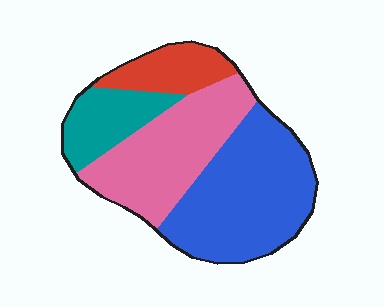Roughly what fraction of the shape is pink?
Pink covers around 30% of the shape.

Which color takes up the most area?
Blue, at roughly 40%.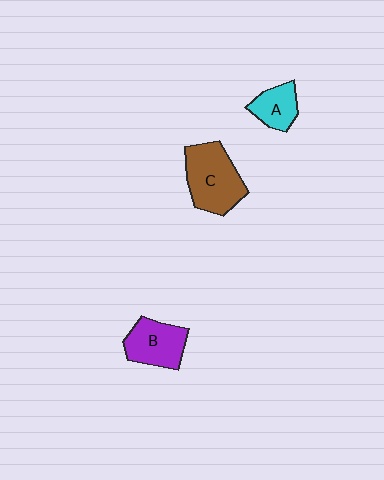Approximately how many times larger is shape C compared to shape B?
Approximately 1.3 times.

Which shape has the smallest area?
Shape A (cyan).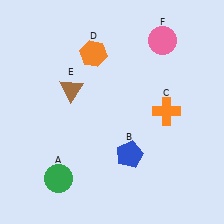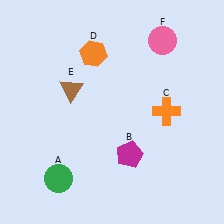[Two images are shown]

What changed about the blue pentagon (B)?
In Image 1, B is blue. In Image 2, it changed to magenta.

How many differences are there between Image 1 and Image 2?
There is 1 difference between the two images.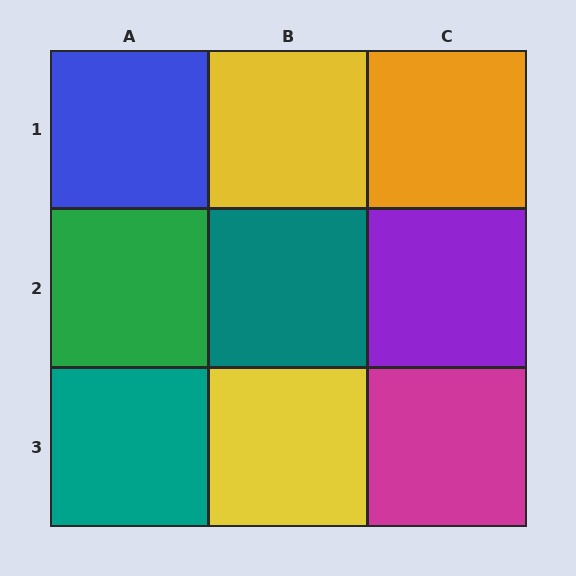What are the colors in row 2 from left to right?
Green, teal, purple.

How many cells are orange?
1 cell is orange.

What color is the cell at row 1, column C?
Orange.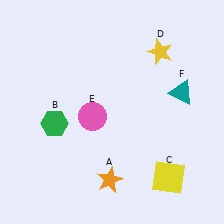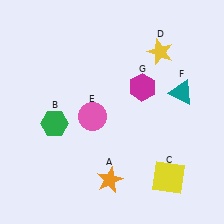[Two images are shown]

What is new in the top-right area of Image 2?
A magenta hexagon (G) was added in the top-right area of Image 2.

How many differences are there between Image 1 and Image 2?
There is 1 difference between the two images.